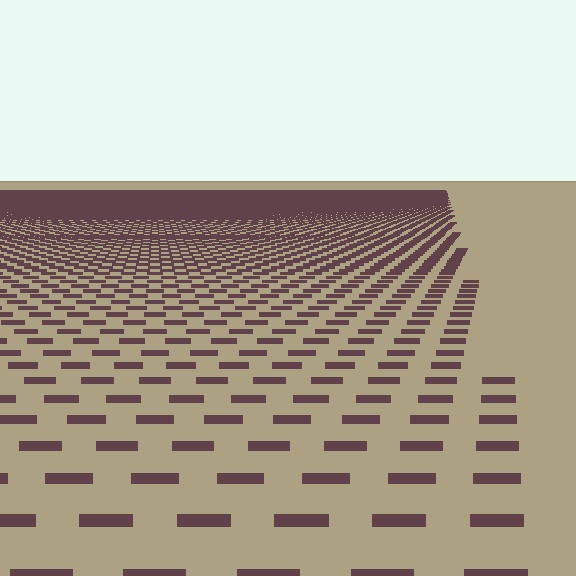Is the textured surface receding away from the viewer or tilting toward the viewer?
The surface is receding away from the viewer. Texture elements get smaller and denser toward the top.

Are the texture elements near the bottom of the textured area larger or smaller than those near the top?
Larger. Near the bottom, elements are closer to the viewer and appear at a bigger on-screen size.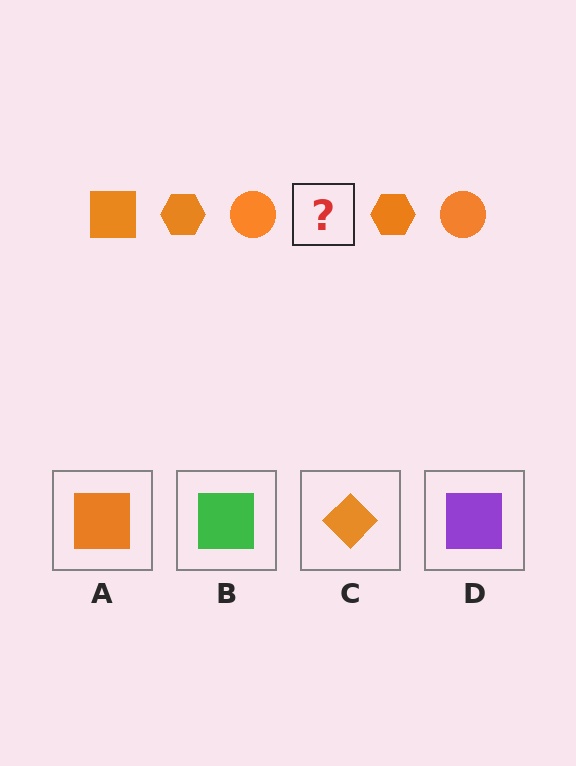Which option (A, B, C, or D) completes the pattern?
A.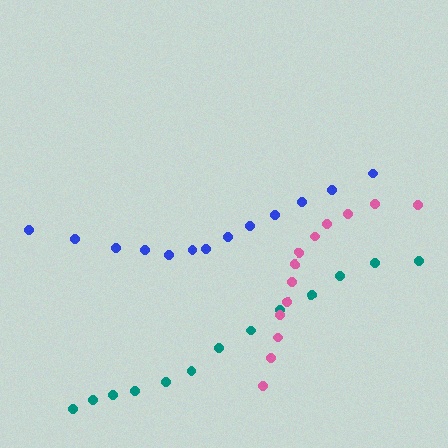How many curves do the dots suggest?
There are 3 distinct paths.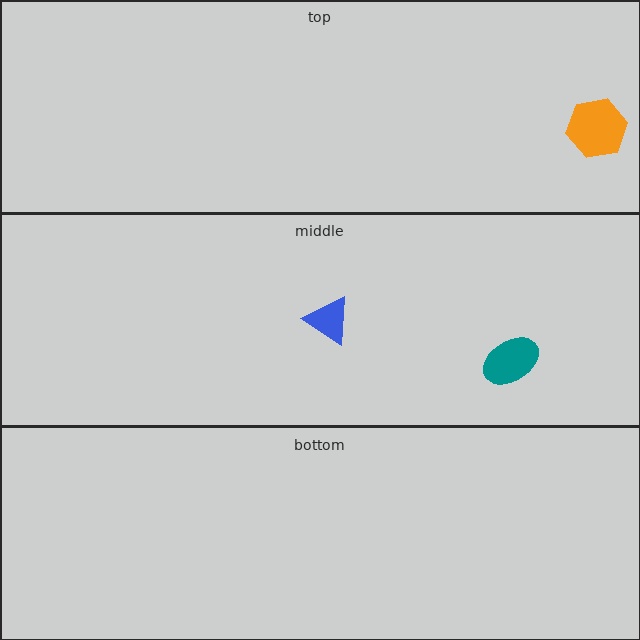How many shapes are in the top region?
1.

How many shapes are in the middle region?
2.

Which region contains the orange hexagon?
The top region.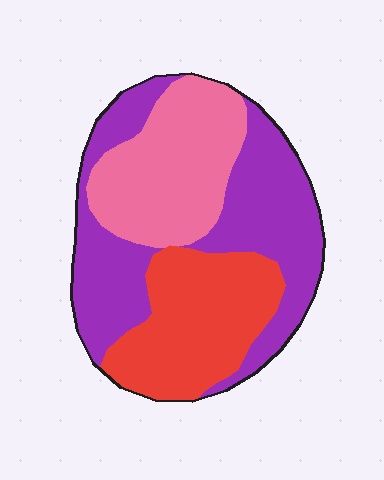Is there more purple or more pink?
Purple.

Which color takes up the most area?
Purple, at roughly 45%.